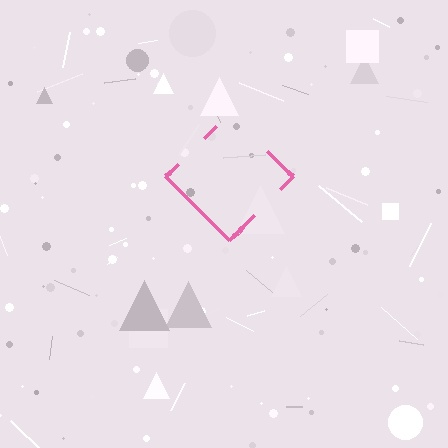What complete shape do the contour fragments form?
The contour fragments form a diamond.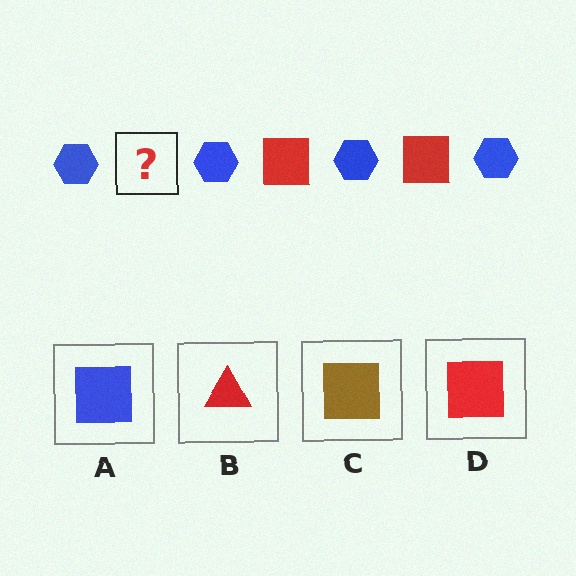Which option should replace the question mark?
Option D.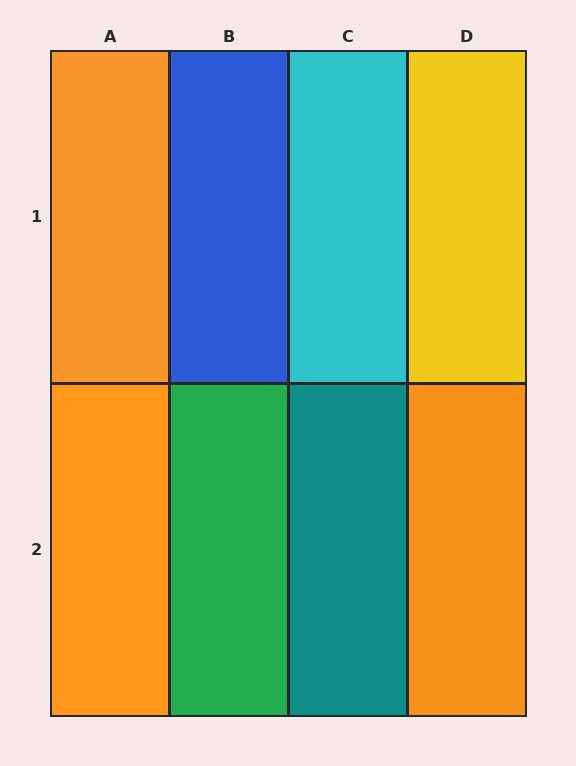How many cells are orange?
3 cells are orange.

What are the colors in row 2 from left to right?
Orange, green, teal, orange.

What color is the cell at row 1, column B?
Blue.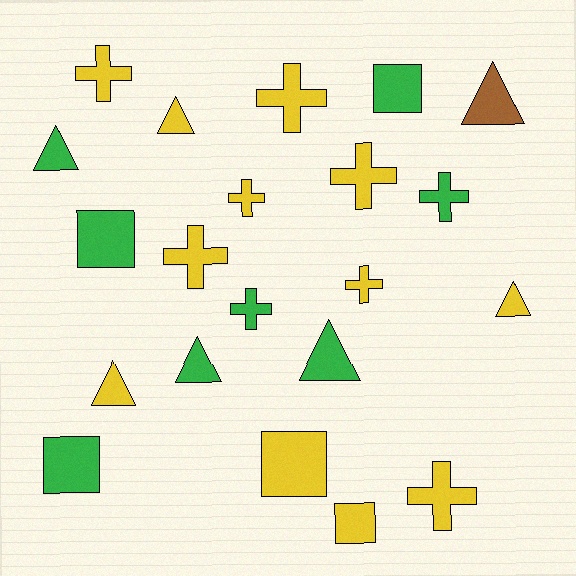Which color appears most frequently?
Yellow, with 12 objects.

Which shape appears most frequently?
Cross, with 9 objects.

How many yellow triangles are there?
There are 3 yellow triangles.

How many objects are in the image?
There are 21 objects.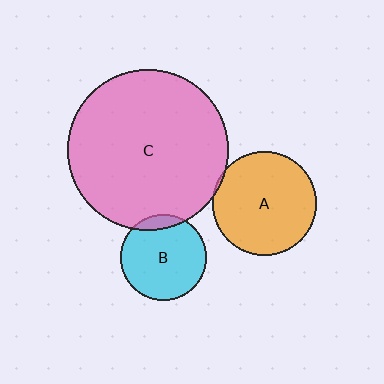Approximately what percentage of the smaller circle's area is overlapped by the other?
Approximately 10%.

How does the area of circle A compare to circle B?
Approximately 1.5 times.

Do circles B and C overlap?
Yes.